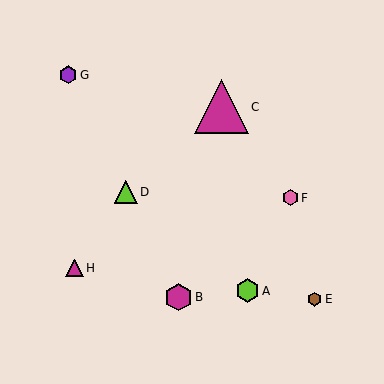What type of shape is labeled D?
Shape D is a lime triangle.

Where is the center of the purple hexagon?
The center of the purple hexagon is at (68, 75).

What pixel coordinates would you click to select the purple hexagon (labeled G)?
Click at (68, 75) to select the purple hexagon G.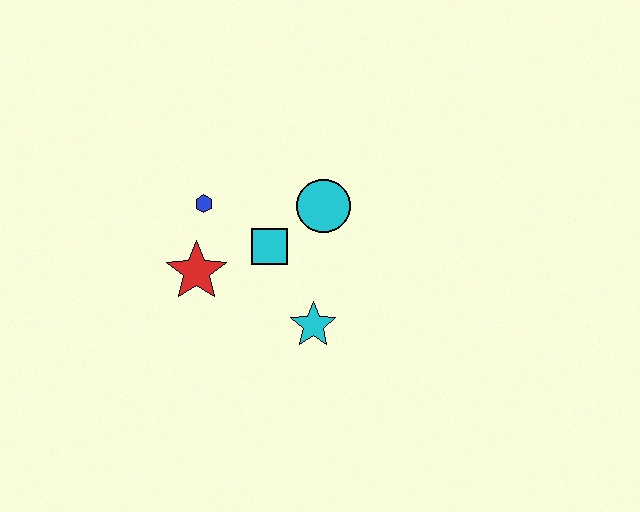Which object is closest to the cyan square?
The cyan circle is closest to the cyan square.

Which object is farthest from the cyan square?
The cyan star is farthest from the cyan square.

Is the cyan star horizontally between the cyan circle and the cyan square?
Yes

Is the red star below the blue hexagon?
Yes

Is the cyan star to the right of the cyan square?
Yes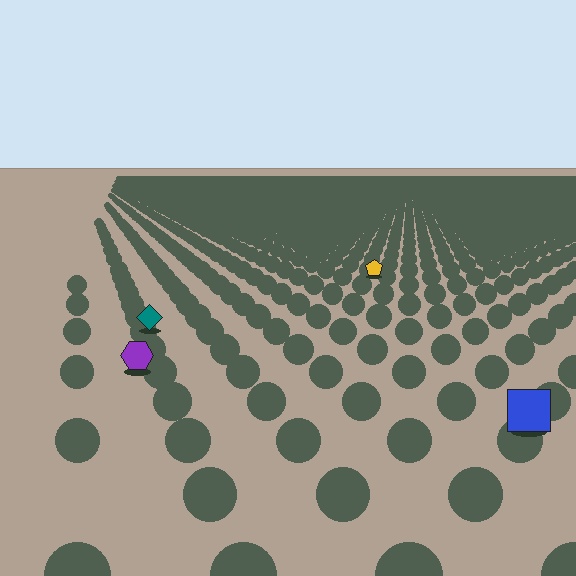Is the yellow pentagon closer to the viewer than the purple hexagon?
No. The purple hexagon is closer — you can tell from the texture gradient: the ground texture is coarser near it.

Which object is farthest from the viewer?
The yellow pentagon is farthest from the viewer. It appears smaller and the ground texture around it is denser.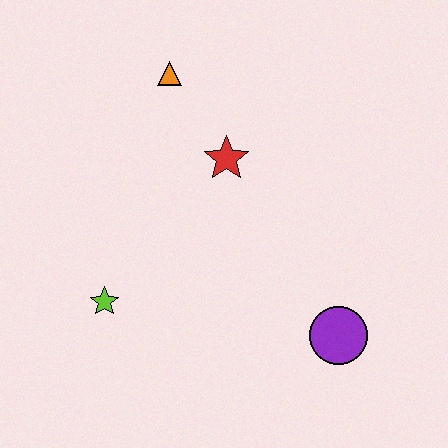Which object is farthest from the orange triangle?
The purple circle is farthest from the orange triangle.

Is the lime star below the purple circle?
No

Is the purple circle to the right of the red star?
Yes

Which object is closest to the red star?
The orange triangle is closest to the red star.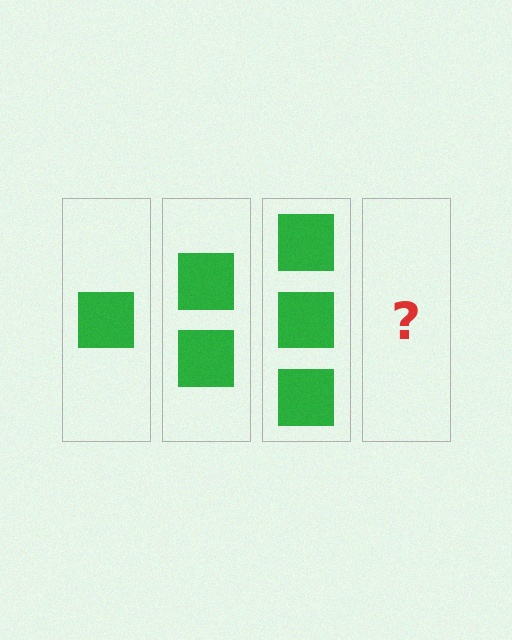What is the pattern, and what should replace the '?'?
The pattern is that each step adds one more square. The '?' should be 4 squares.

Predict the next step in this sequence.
The next step is 4 squares.